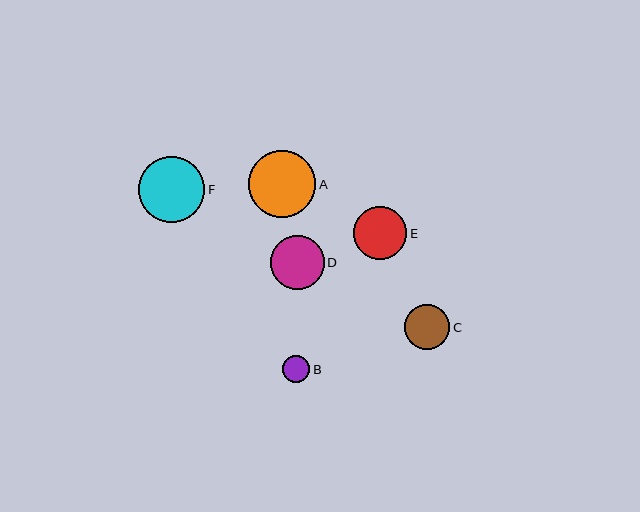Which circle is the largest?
Circle A is the largest with a size of approximately 67 pixels.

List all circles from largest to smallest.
From largest to smallest: A, F, D, E, C, B.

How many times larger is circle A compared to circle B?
Circle A is approximately 2.4 times the size of circle B.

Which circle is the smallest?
Circle B is the smallest with a size of approximately 28 pixels.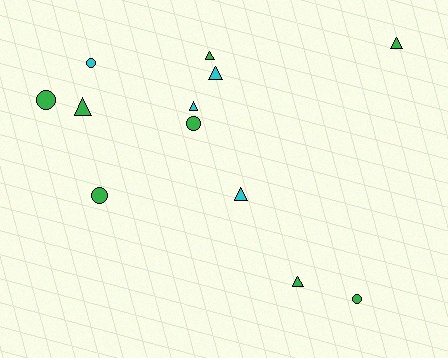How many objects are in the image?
There are 12 objects.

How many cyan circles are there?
There is 1 cyan circle.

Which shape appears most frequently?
Triangle, with 7 objects.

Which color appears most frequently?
Green, with 8 objects.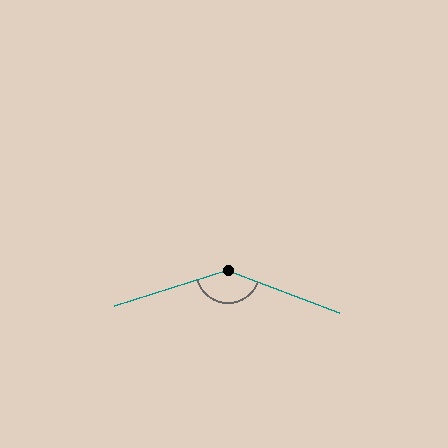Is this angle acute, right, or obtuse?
It is obtuse.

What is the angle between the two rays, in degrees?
Approximately 142 degrees.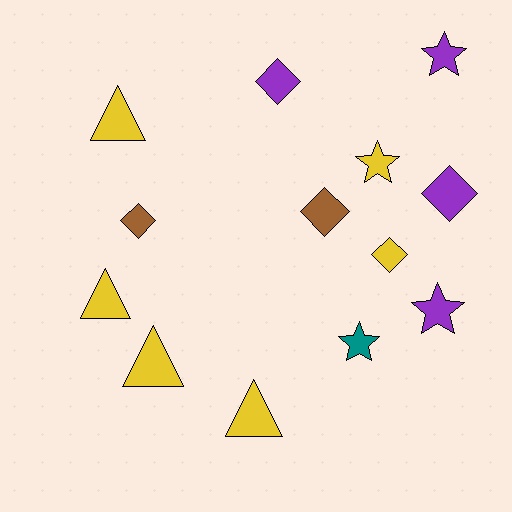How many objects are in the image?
There are 13 objects.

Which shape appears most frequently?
Diamond, with 5 objects.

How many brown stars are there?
There are no brown stars.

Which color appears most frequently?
Yellow, with 6 objects.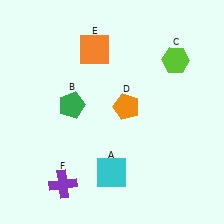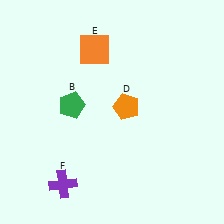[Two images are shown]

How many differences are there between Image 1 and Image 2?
There are 2 differences between the two images.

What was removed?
The lime hexagon (C), the cyan square (A) were removed in Image 2.